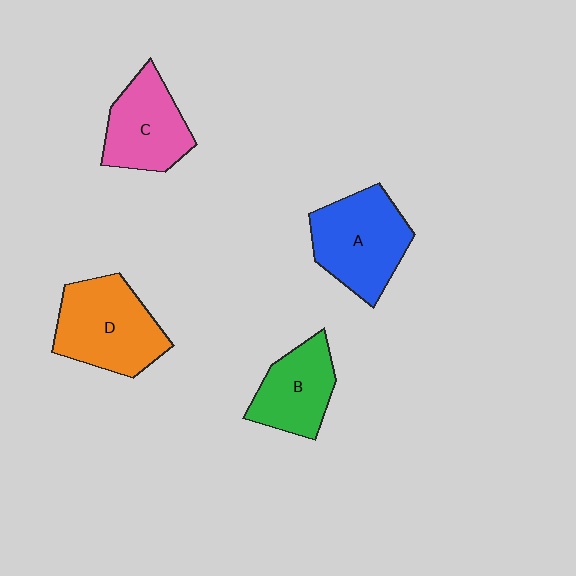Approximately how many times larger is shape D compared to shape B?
Approximately 1.4 times.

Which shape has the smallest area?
Shape B (green).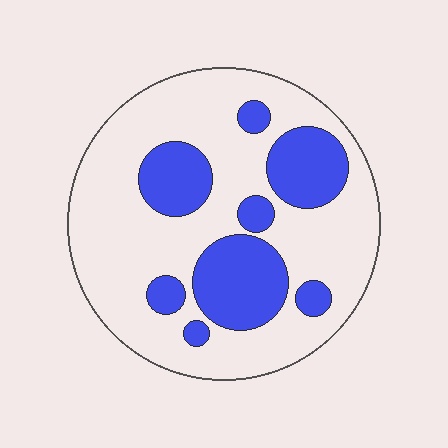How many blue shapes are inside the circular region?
8.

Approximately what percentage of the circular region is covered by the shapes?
Approximately 30%.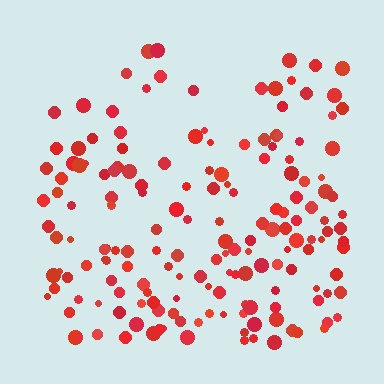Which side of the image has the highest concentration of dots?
The bottom.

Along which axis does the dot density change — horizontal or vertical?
Vertical.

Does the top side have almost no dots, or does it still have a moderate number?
Still a moderate number, just noticeably fewer than the bottom.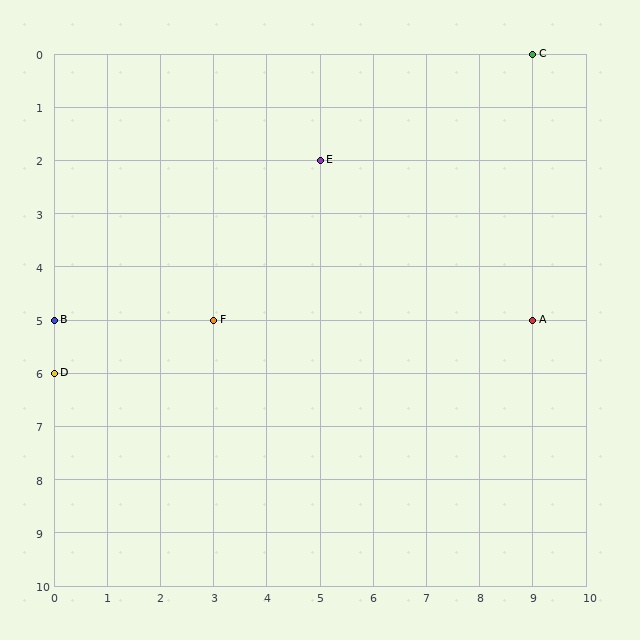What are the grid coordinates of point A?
Point A is at grid coordinates (9, 5).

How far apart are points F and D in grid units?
Points F and D are 3 columns and 1 row apart (about 3.2 grid units diagonally).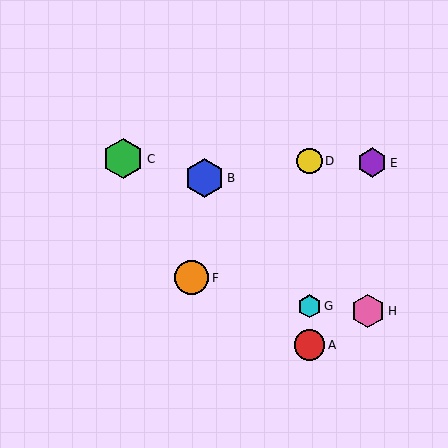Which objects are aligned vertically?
Objects A, D, G are aligned vertically.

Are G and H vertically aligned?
No, G is at x≈309 and H is at x≈368.